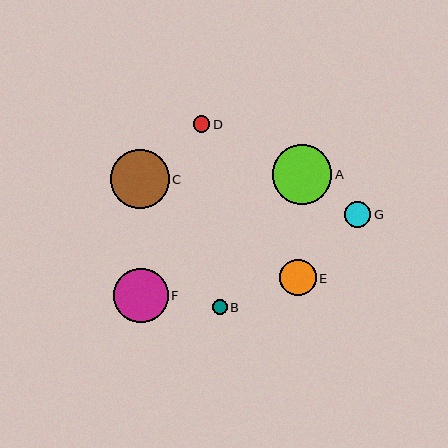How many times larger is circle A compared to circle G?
Circle A is approximately 2.3 times the size of circle G.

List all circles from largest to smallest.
From largest to smallest: A, C, F, E, G, D, B.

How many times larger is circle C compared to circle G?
Circle C is approximately 2.3 times the size of circle G.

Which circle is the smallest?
Circle B is the smallest with a size of approximately 15 pixels.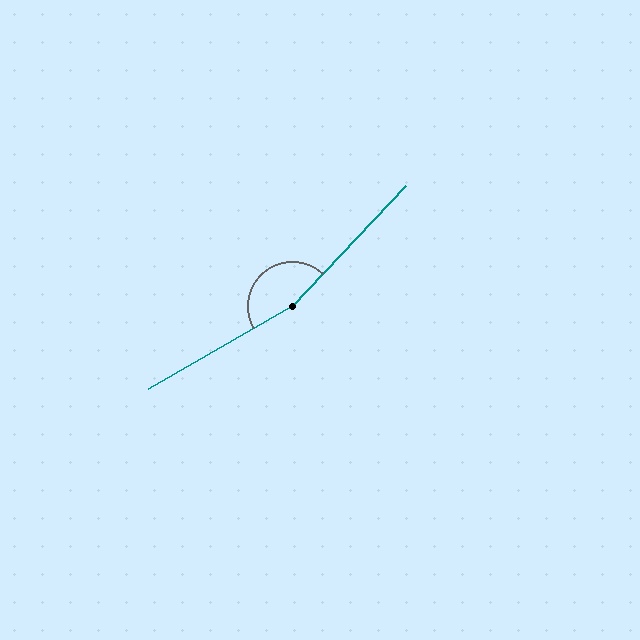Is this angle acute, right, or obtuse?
It is obtuse.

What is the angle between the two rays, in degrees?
Approximately 163 degrees.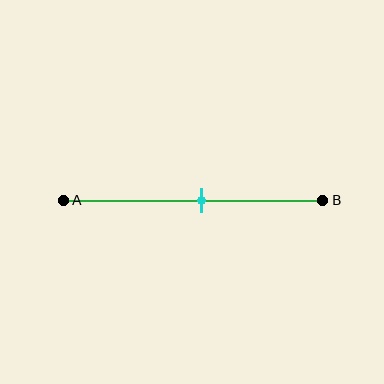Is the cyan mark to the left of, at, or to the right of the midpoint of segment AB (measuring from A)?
The cyan mark is to the right of the midpoint of segment AB.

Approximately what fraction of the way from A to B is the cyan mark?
The cyan mark is approximately 55% of the way from A to B.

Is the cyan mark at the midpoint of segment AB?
No, the mark is at about 55% from A, not at the 50% midpoint.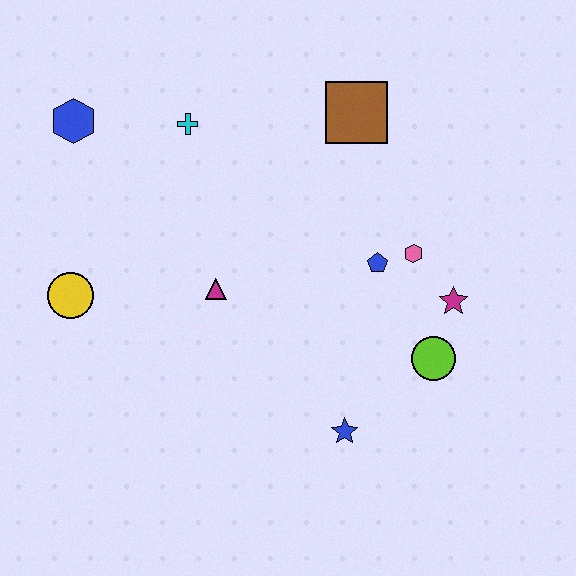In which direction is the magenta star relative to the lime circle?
The magenta star is above the lime circle.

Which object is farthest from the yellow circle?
The magenta star is farthest from the yellow circle.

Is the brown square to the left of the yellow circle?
No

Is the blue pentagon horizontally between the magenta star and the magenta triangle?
Yes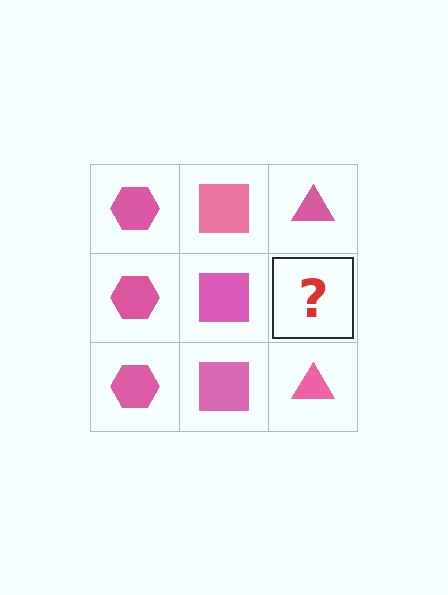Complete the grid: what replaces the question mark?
The question mark should be replaced with a pink triangle.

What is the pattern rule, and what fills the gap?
The rule is that each column has a consistent shape. The gap should be filled with a pink triangle.